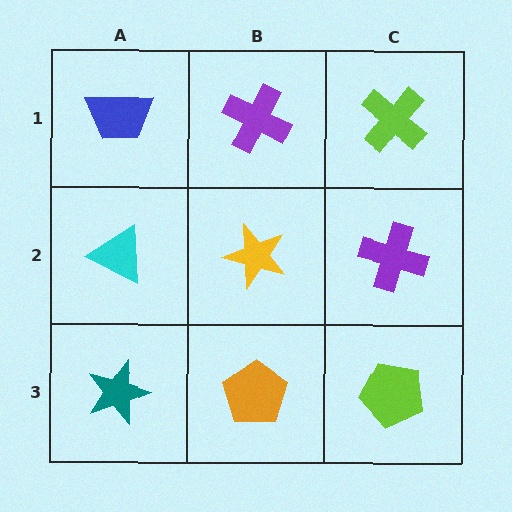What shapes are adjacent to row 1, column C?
A purple cross (row 2, column C), a purple cross (row 1, column B).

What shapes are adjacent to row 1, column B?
A yellow star (row 2, column B), a blue trapezoid (row 1, column A), a lime cross (row 1, column C).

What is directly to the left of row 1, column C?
A purple cross.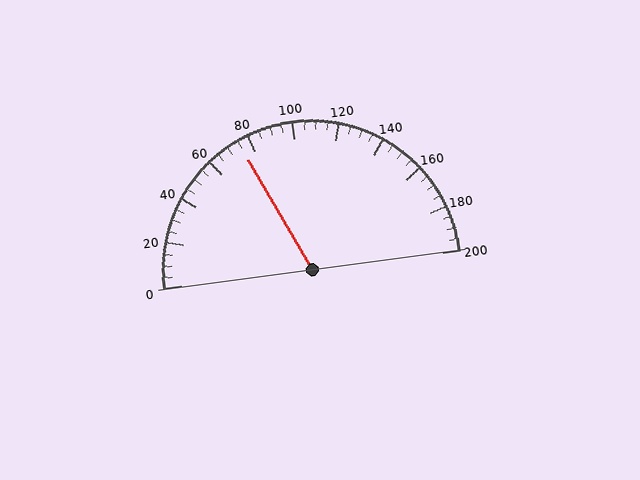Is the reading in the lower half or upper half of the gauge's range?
The reading is in the lower half of the range (0 to 200).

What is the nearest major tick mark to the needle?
The nearest major tick mark is 80.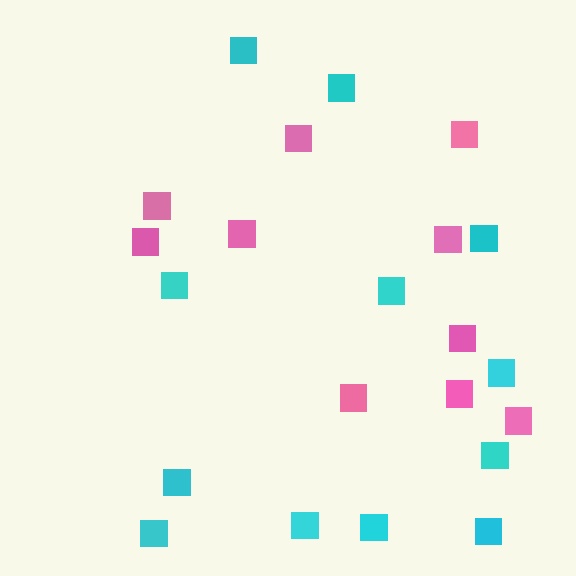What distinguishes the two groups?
There are 2 groups: one group of cyan squares (12) and one group of pink squares (10).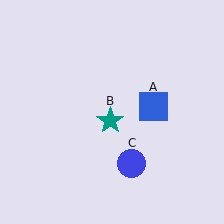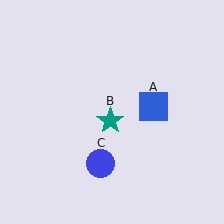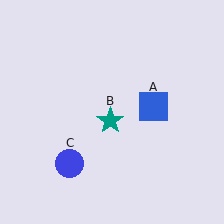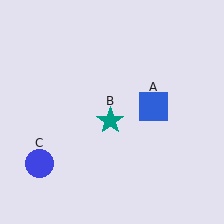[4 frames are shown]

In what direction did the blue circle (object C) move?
The blue circle (object C) moved left.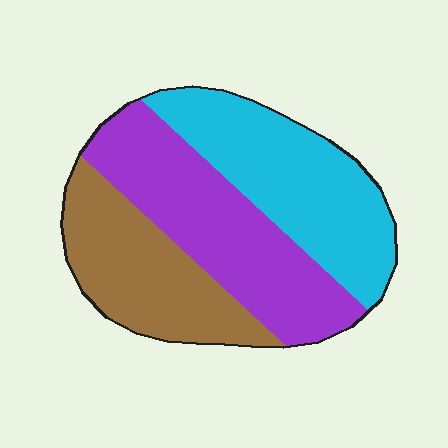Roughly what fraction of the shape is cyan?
Cyan covers around 35% of the shape.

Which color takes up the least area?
Brown, at roughly 30%.